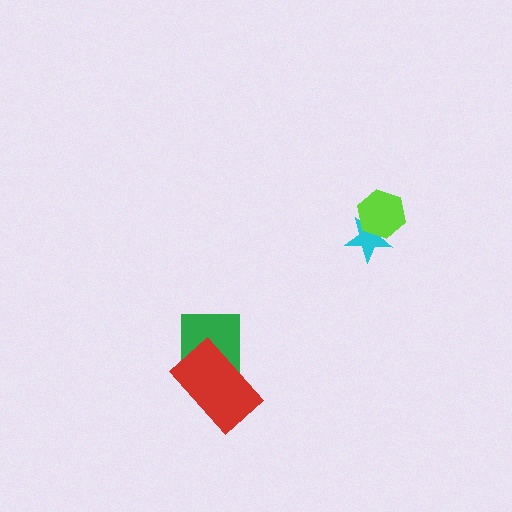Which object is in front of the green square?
The red rectangle is in front of the green square.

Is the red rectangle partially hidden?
No, no other shape covers it.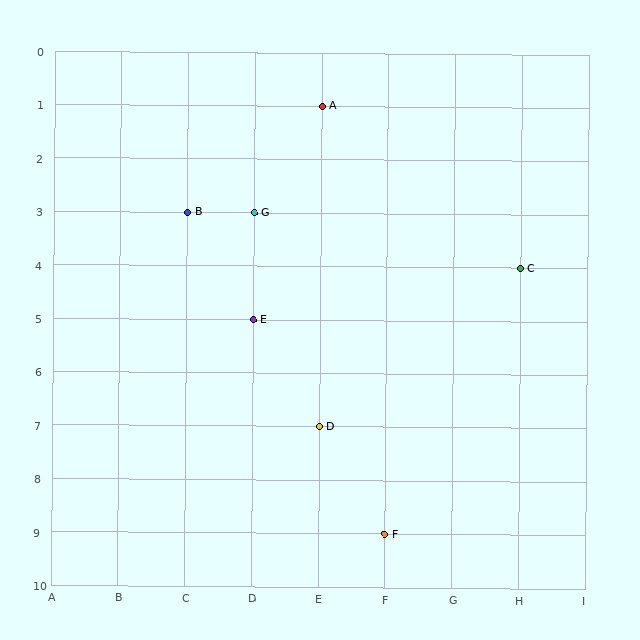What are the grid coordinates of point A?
Point A is at grid coordinates (E, 1).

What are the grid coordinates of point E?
Point E is at grid coordinates (D, 5).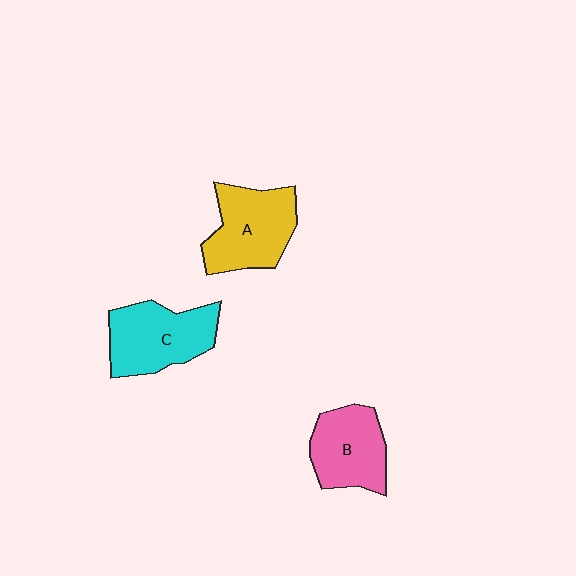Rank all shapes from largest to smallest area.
From largest to smallest: C (cyan), A (yellow), B (pink).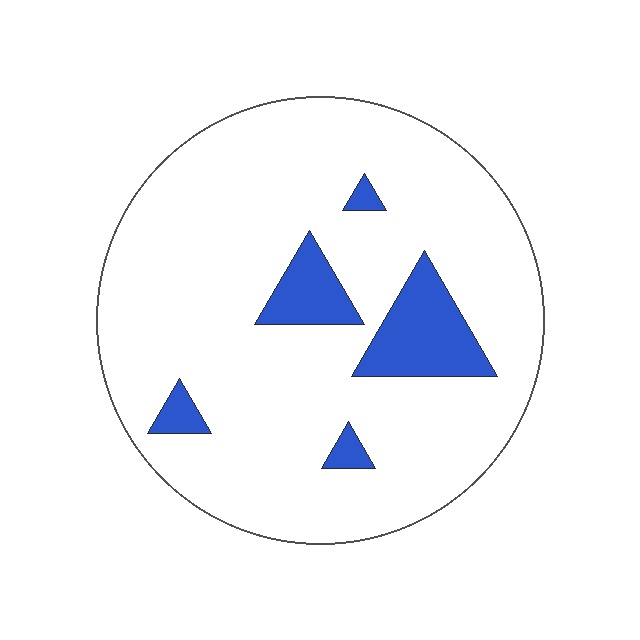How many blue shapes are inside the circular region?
5.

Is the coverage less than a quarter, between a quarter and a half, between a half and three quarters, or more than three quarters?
Less than a quarter.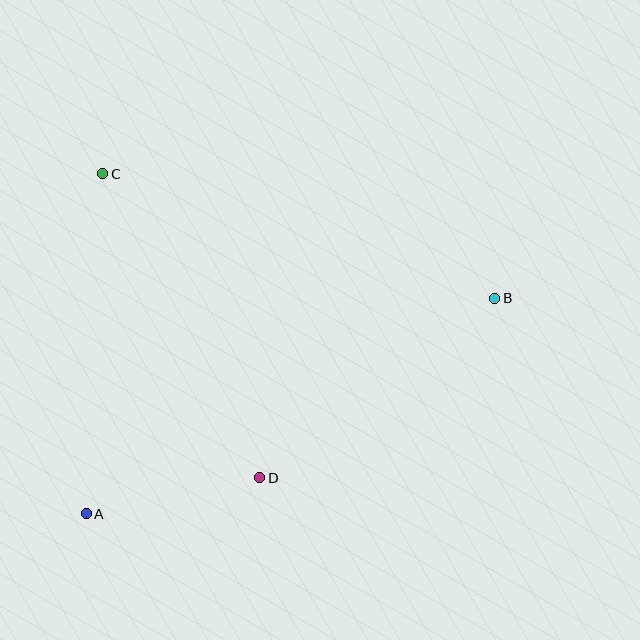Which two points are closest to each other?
Points A and D are closest to each other.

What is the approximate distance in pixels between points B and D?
The distance between B and D is approximately 296 pixels.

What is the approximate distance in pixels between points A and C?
The distance between A and C is approximately 340 pixels.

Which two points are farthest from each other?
Points A and B are farthest from each other.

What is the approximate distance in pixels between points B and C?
The distance between B and C is approximately 411 pixels.